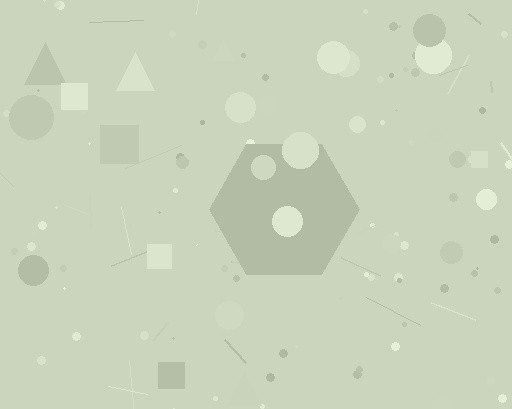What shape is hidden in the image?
A hexagon is hidden in the image.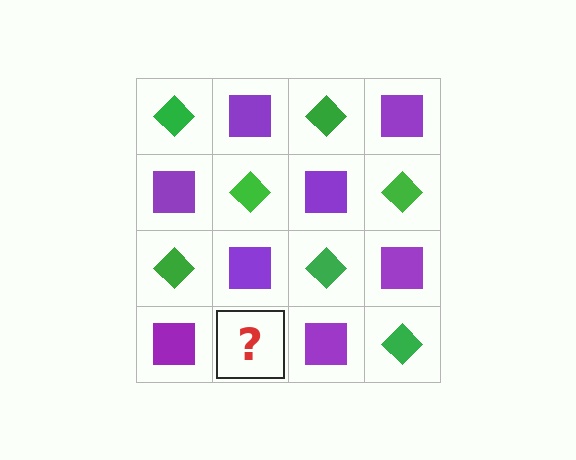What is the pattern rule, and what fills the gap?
The rule is that it alternates green diamond and purple square in a checkerboard pattern. The gap should be filled with a green diamond.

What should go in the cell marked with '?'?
The missing cell should contain a green diamond.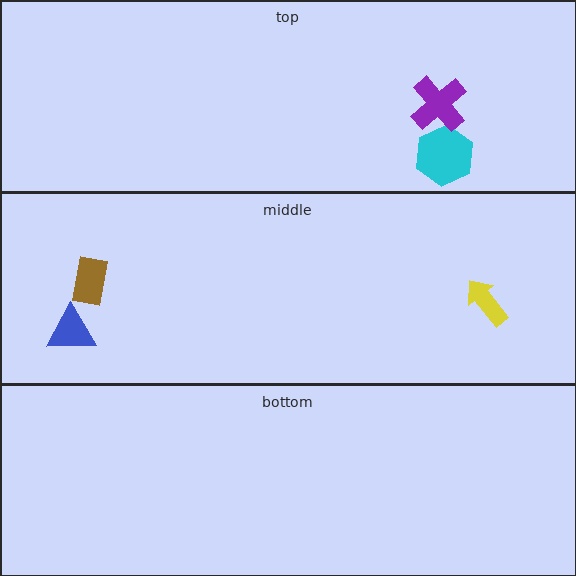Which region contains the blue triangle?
The middle region.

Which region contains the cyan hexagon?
The top region.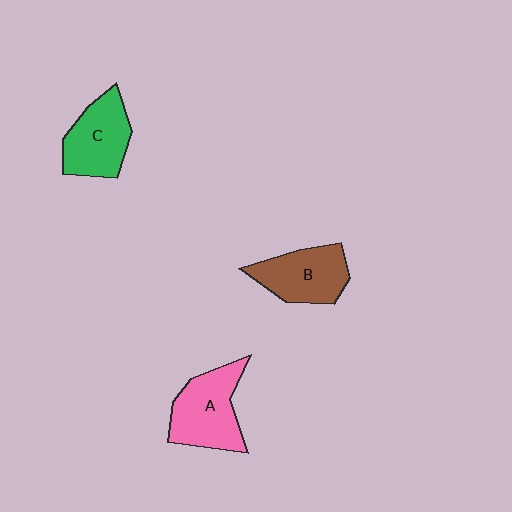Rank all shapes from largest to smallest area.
From largest to smallest: A (pink), C (green), B (brown).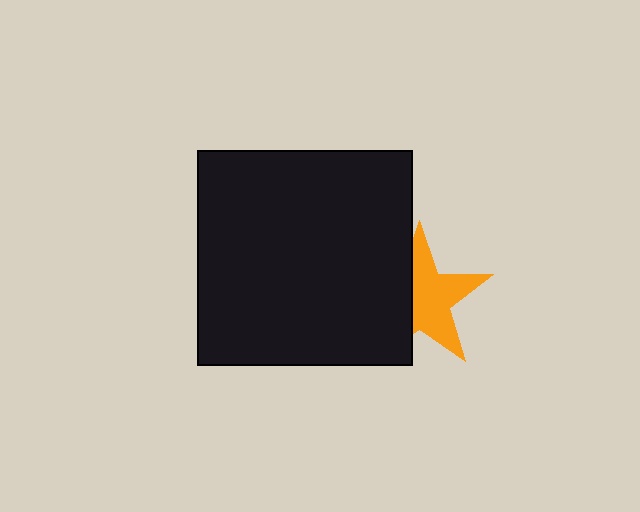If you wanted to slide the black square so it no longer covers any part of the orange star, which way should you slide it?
Slide it left — that is the most direct way to separate the two shapes.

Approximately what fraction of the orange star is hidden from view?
Roughly 41% of the orange star is hidden behind the black square.